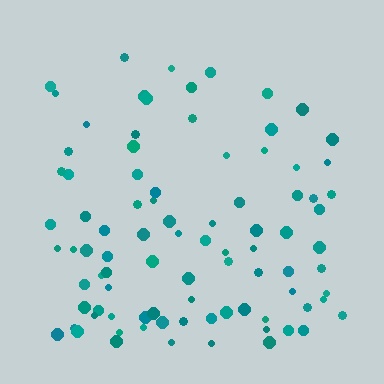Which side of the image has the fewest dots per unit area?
The top.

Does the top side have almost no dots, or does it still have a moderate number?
Still a moderate number, just noticeably fewer than the bottom.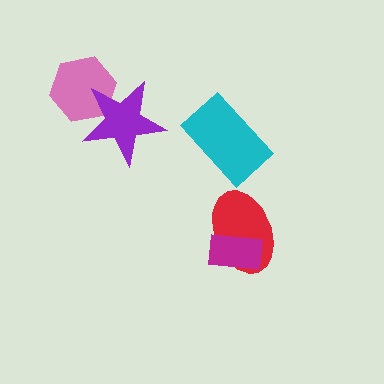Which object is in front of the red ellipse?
The magenta rectangle is in front of the red ellipse.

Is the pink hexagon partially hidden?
Yes, it is partially covered by another shape.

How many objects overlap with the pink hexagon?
1 object overlaps with the pink hexagon.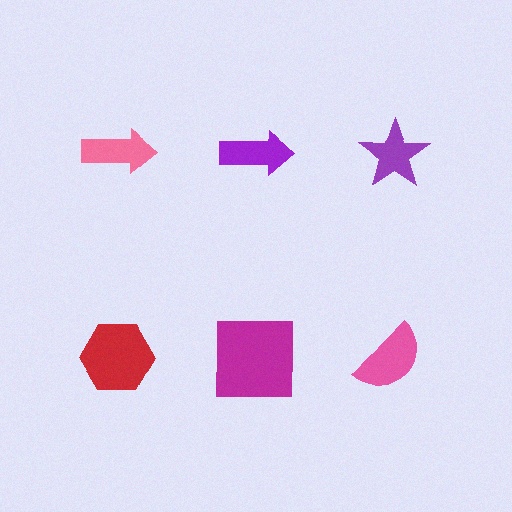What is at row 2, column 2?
A magenta square.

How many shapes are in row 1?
3 shapes.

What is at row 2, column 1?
A red hexagon.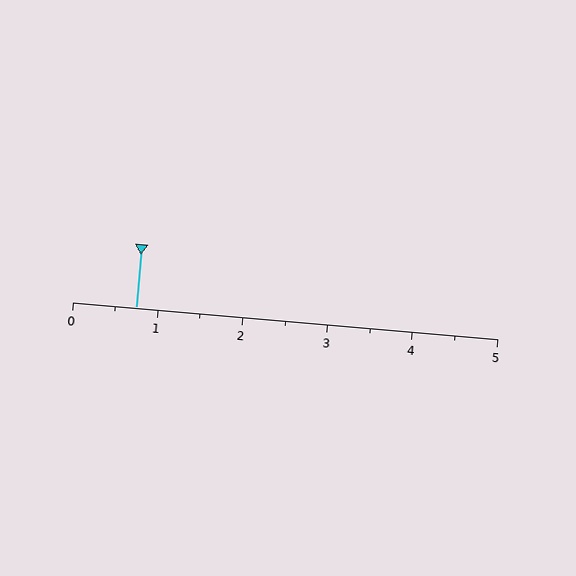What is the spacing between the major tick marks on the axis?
The major ticks are spaced 1 apart.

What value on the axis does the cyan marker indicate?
The marker indicates approximately 0.8.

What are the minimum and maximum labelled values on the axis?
The axis runs from 0 to 5.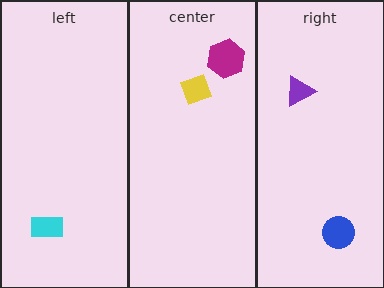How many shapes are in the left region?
1.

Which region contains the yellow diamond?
The center region.